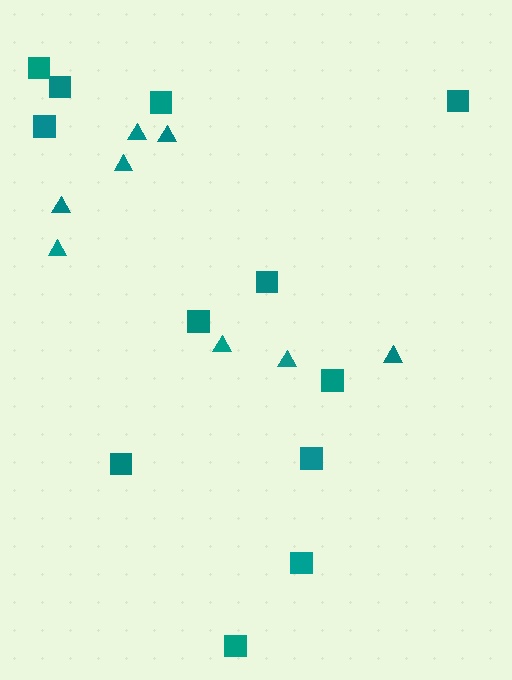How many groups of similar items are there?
There are 2 groups: one group of squares (12) and one group of triangles (8).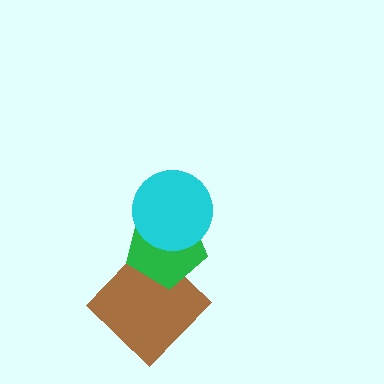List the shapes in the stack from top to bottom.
From top to bottom: the cyan circle, the green pentagon, the brown diamond.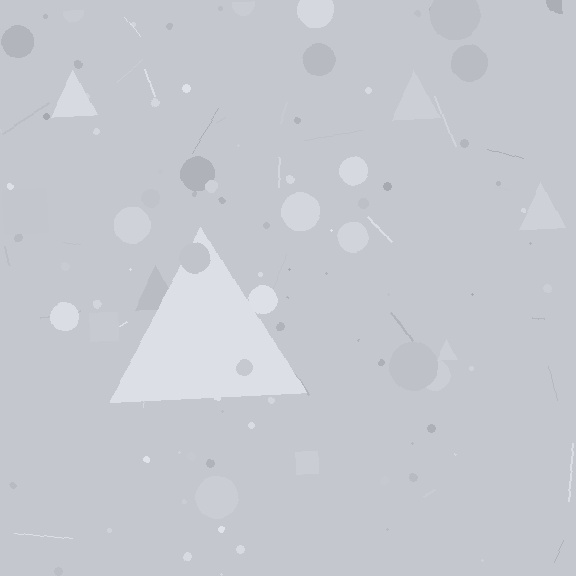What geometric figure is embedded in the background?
A triangle is embedded in the background.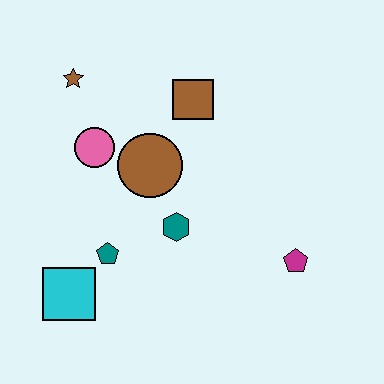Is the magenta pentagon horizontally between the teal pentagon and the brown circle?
No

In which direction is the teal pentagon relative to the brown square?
The teal pentagon is below the brown square.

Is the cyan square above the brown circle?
No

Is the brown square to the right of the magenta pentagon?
No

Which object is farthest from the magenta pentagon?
The brown star is farthest from the magenta pentagon.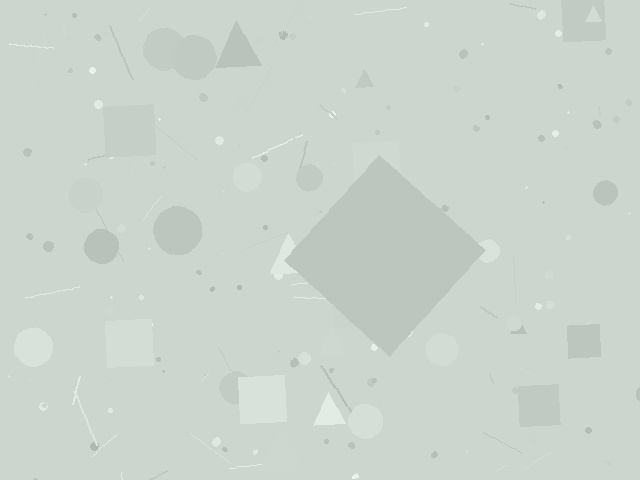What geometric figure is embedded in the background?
A diamond is embedded in the background.